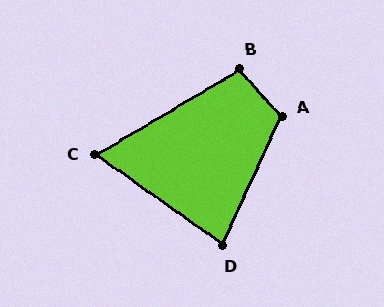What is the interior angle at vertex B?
Approximately 101 degrees (obtuse).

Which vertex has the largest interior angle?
A, at approximately 114 degrees.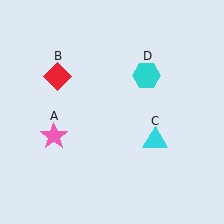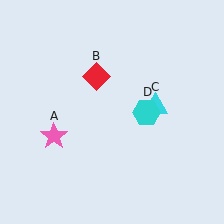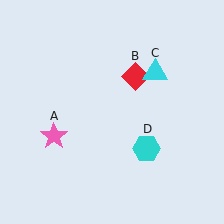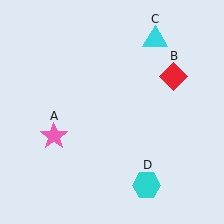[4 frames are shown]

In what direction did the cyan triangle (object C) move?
The cyan triangle (object C) moved up.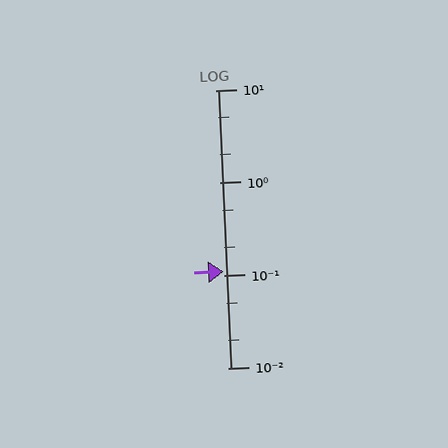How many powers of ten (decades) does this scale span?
The scale spans 3 decades, from 0.01 to 10.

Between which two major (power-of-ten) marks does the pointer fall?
The pointer is between 0.1 and 1.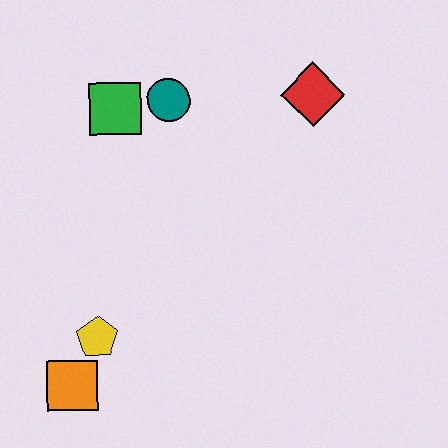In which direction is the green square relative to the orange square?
The green square is above the orange square.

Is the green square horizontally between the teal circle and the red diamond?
No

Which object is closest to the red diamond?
The teal circle is closest to the red diamond.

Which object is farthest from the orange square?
The red diamond is farthest from the orange square.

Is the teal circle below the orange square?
No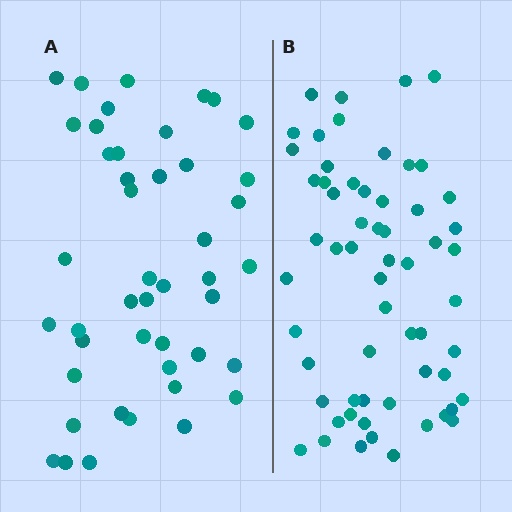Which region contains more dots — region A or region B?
Region B (the right region) has more dots.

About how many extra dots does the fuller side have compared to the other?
Region B has approximately 15 more dots than region A.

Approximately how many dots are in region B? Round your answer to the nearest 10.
About 60 dots.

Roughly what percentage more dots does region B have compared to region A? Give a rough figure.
About 35% more.